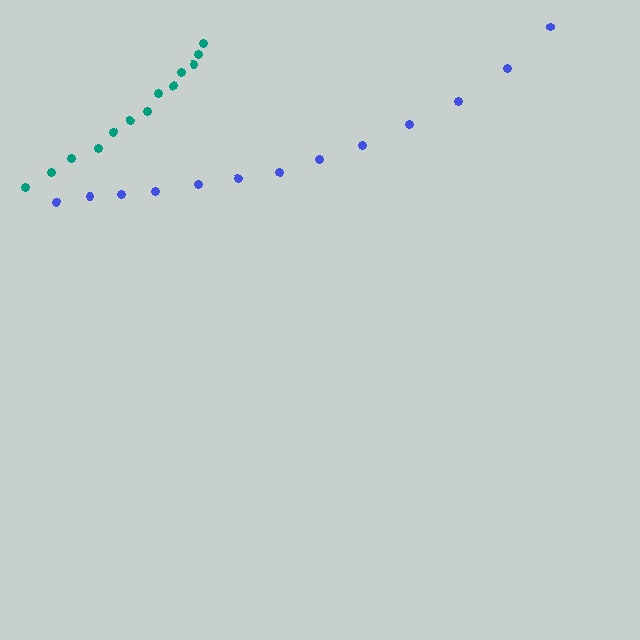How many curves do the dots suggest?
There are 2 distinct paths.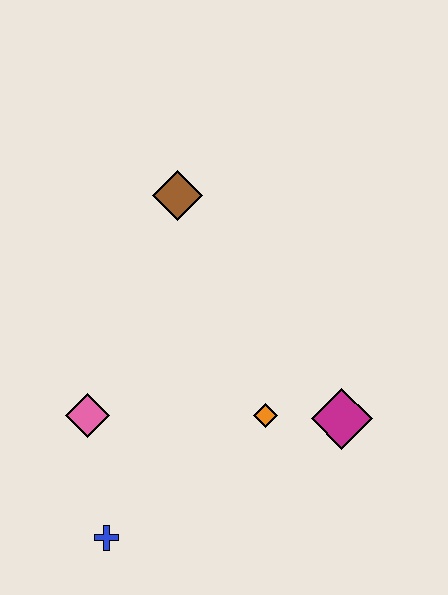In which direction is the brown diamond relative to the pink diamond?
The brown diamond is above the pink diamond.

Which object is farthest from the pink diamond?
The magenta diamond is farthest from the pink diamond.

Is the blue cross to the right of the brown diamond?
No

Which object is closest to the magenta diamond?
The orange diamond is closest to the magenta diamond.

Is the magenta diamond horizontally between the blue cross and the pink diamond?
No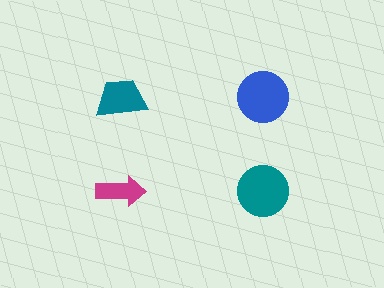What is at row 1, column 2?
A blue circle.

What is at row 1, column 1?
A teal trapezoid.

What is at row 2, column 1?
A magenta arrow.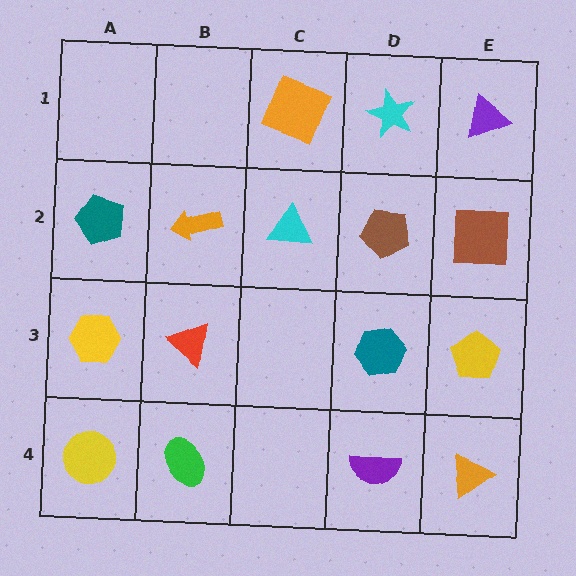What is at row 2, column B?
An orange arrow.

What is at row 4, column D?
A purple semicircle.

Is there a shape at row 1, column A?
No, that cell is empty.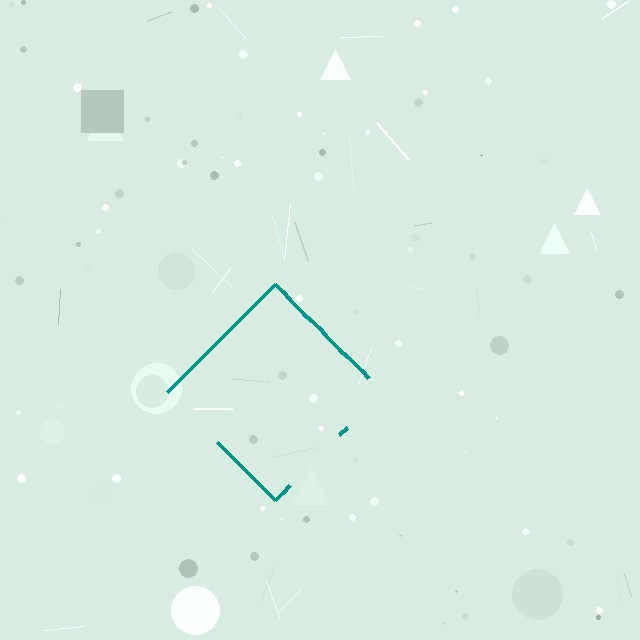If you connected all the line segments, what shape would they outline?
They would outline a diamond.